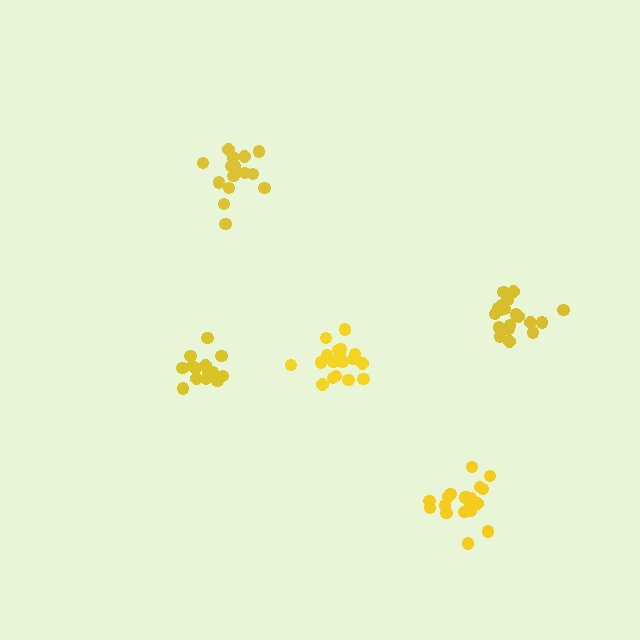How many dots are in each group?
Group 1: 21 dots, Group 2: 19 dots, Group 3: 15 dots, Group 4: 16 dots, Group 5: 18 dots (89 total).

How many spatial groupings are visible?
There are 5 spatial groupings.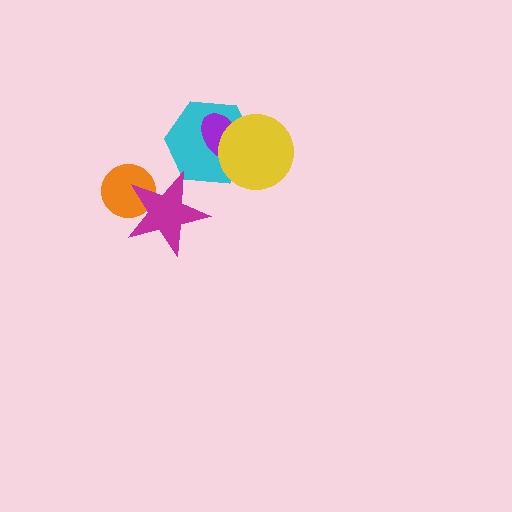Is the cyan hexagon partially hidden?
Yes, it is partially covered by another shape.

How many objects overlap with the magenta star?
1 object overlaps with the magenta star.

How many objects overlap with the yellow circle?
2 objects overlap with the yellow circle.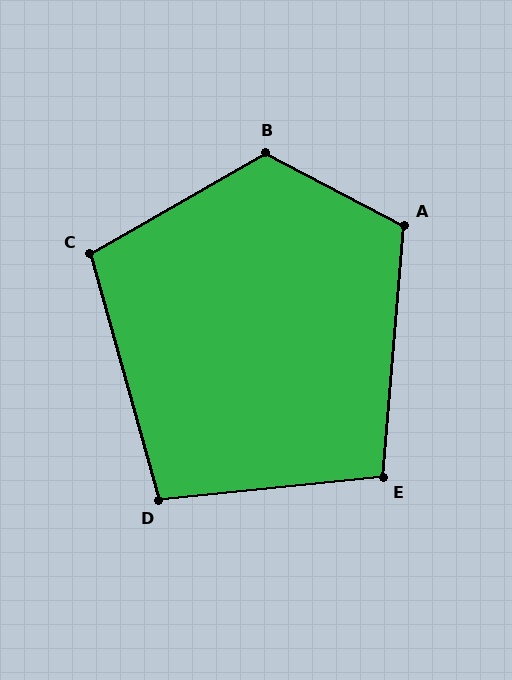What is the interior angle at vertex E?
Approximately 100 degrees (obtuse).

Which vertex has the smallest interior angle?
D, at approximately 100 degrees.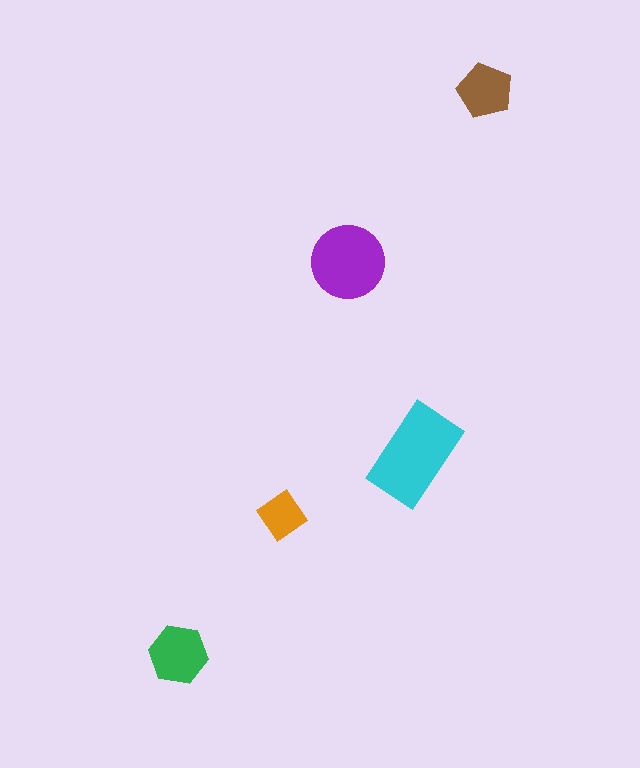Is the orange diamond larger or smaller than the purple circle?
Smaller.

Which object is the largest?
The cyan rectangle.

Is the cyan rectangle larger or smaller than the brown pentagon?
Larger.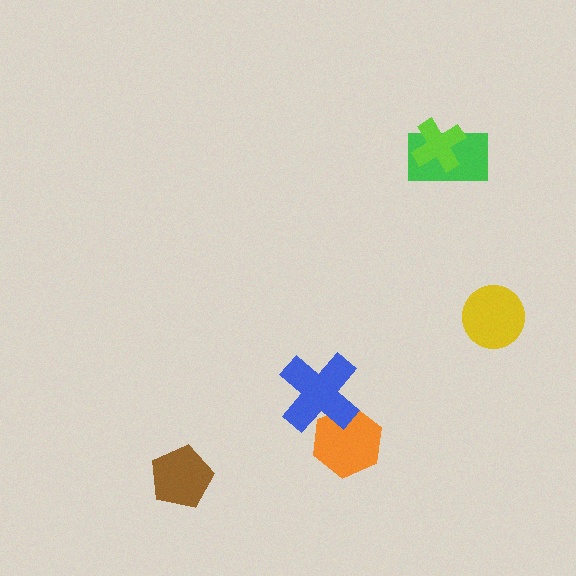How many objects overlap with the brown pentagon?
0 objects overlap with the brown pentagon.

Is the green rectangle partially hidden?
Yes, it is partially covered by another shape.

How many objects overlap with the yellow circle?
0 objects overlap with the yellow circle.